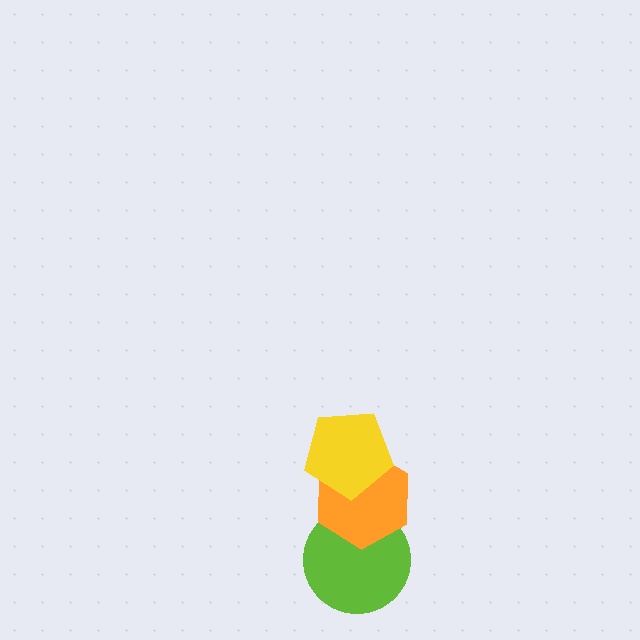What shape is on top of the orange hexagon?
The yellow pentagon is on top of the orange hexagon.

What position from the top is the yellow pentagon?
The yellow pentagon is 1st from the top.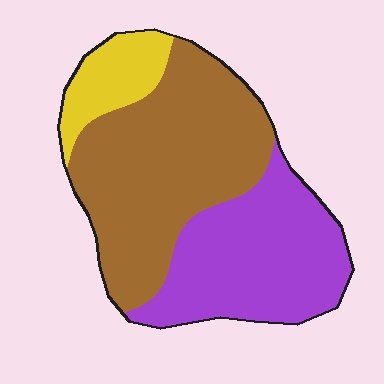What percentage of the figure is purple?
Purple covers around 40% of the figure.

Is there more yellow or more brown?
Brown.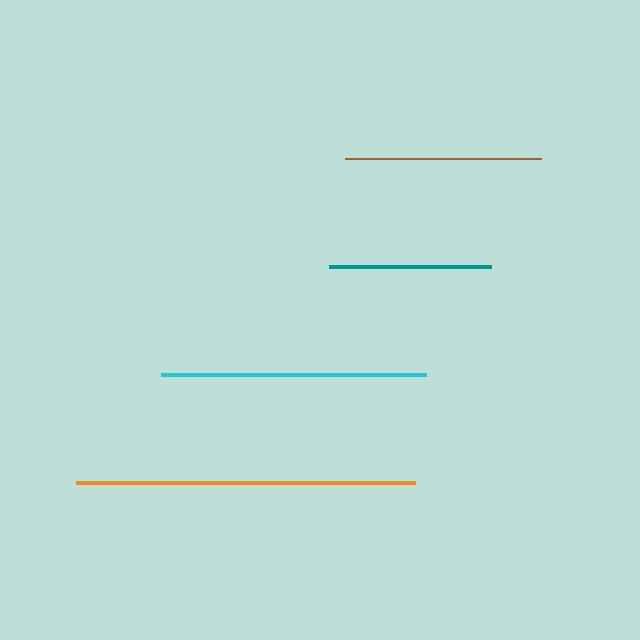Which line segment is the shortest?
The teal line is the shortest at approximately 162 pixels.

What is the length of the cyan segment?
The cyan segment is approximately 265 pixels long.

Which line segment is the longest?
The orange line is the longest at approximately 340 pixels.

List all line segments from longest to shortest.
From longest to shortest: orange, cyan, brown, teal.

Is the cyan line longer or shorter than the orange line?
The orange line is longer than the cyan line.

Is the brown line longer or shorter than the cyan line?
The cyan line is longer than the brown line.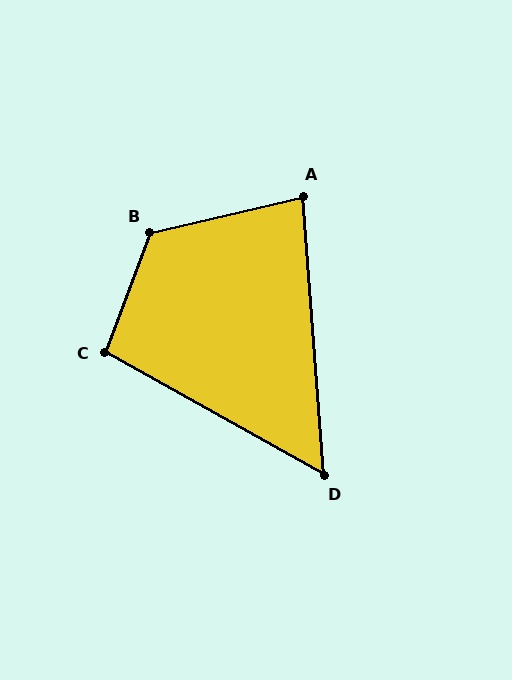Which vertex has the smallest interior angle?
D, at approximately 57 degrees.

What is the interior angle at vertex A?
Approximately 81 degrees (acute).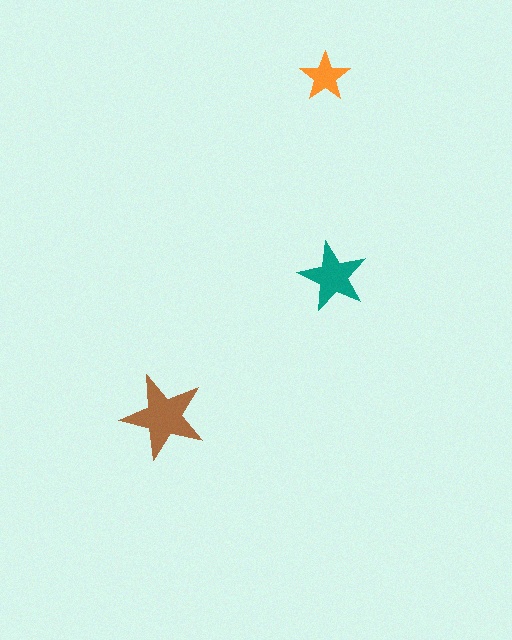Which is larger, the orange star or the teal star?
The teal one.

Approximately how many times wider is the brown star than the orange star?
About 1.5 times wider.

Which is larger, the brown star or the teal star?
The brown one.